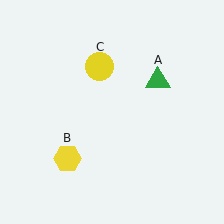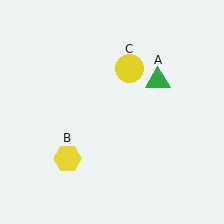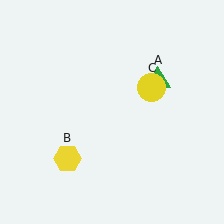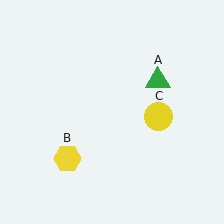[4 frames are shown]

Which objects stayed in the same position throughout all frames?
Green triangle (object A) and yellow hexagon (object B) remained stationary.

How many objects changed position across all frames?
1 object changed position: yellow circle (object C).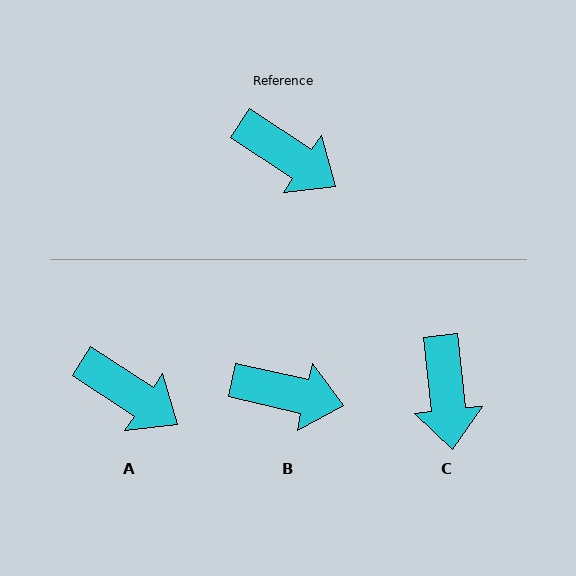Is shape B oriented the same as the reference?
No, it is off by about 20 degrees.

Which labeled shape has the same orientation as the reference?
A.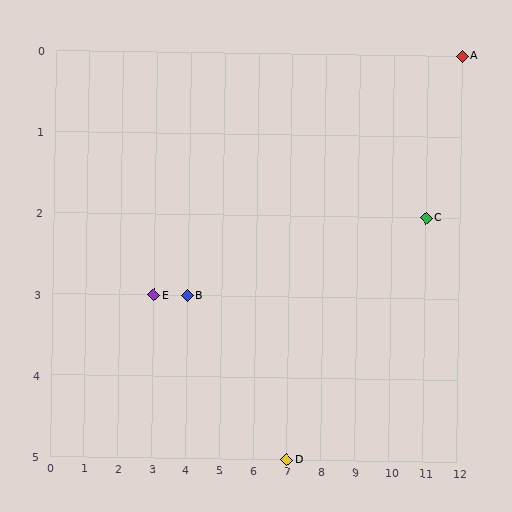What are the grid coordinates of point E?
Point E is at grid coordinates (3, 3).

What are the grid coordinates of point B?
Point B is at grid coordinates (4, 3).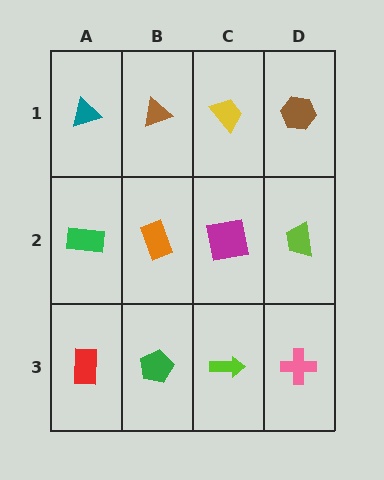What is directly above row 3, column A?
A green rectangle.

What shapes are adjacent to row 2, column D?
A brown hexagon (row 1, column D), a pink cross (row 3, column D), a magenta square (row 2, column C).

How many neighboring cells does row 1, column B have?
3.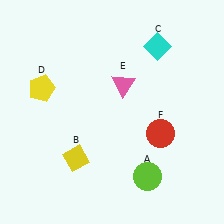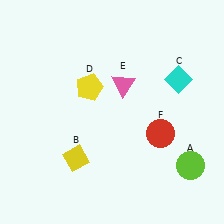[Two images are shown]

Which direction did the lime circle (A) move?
The lime circle (A) moved right.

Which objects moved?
The objects that moved are: the lime circle (A), the cyan diamond (C), the yellow pentagon (D).